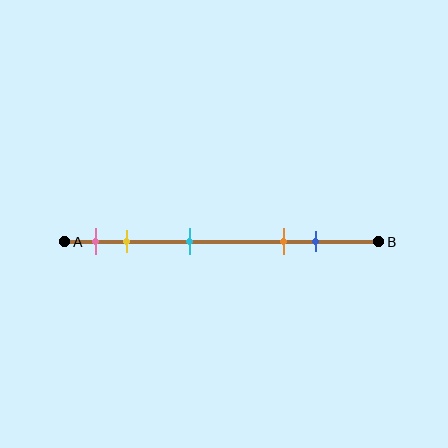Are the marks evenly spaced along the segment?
No, the marks are not evenly spaced.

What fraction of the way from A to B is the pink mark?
The pink mark is approximately 10% (0.1) of the way from A to B.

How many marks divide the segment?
There are 5 marks dividing the segment.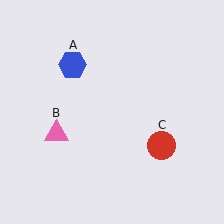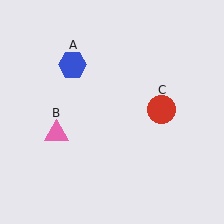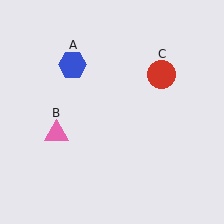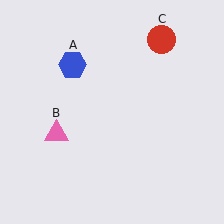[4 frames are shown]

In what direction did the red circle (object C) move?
The red circle (object C) moved up.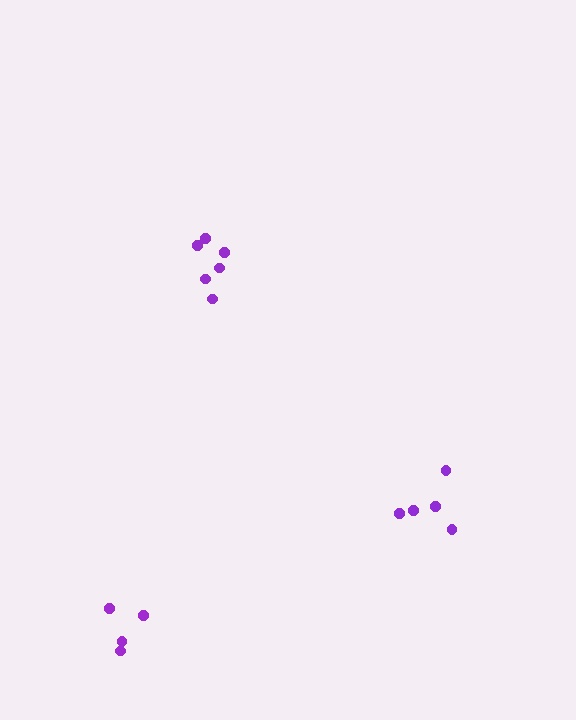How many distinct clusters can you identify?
There are 3 distinct clusters.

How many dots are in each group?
Group 1: 5 dots, Group 2: 6 dots, Group 3: 5 dots (16 total).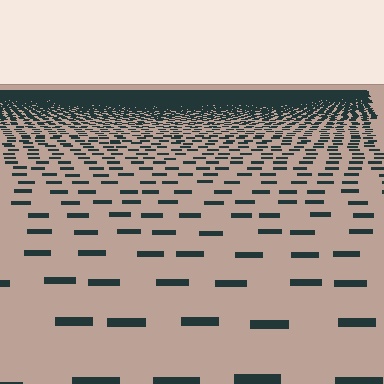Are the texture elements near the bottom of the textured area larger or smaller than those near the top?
Larger. Near the bottom, elements are closer to the viewer and appear at a bigger on-screen size.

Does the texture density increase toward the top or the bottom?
Density increases toward the top.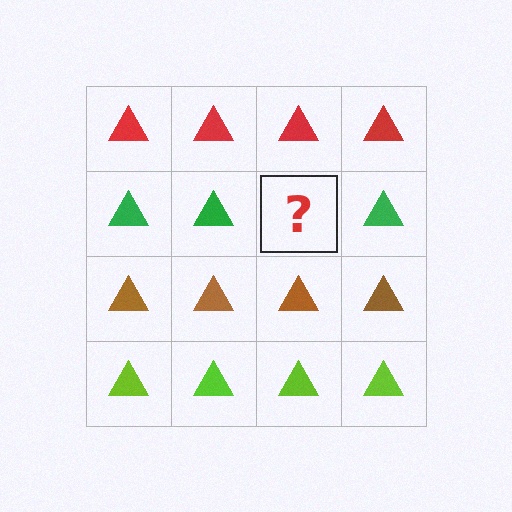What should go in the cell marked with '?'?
The missing cell should contain a green triangle.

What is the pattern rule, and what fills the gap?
The rule is that each row has a consistent color. The gap should be filled with a green triangle.